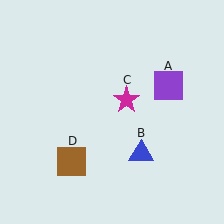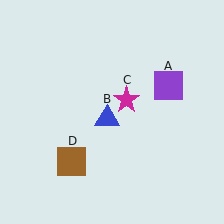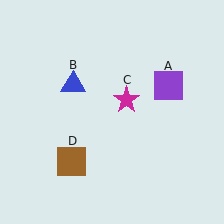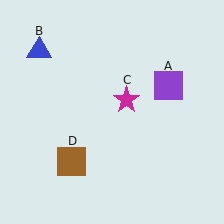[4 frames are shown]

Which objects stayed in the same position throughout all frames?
Purple square (object A) and magenta star (object C) and brown square (object D) remained stationary.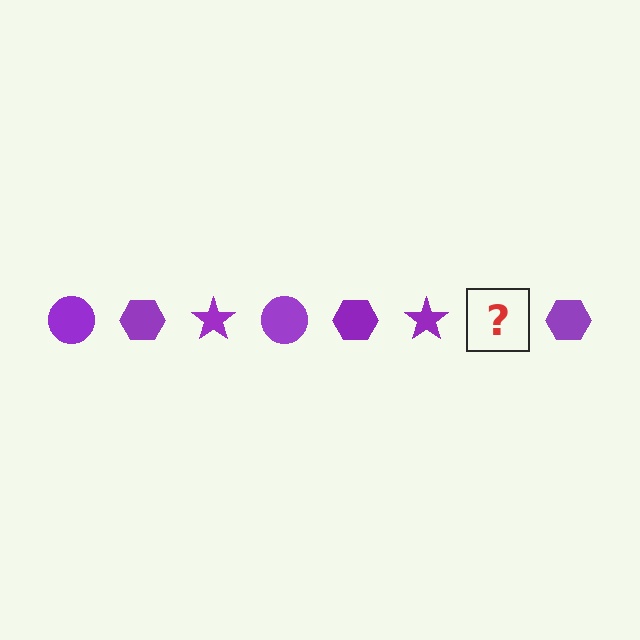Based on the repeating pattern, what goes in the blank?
The blank should be a purple circle.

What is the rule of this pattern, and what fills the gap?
The rule is that the pattern cycles through circle, hexagon, star shapes in purple. The gap should be filled with a purple circle.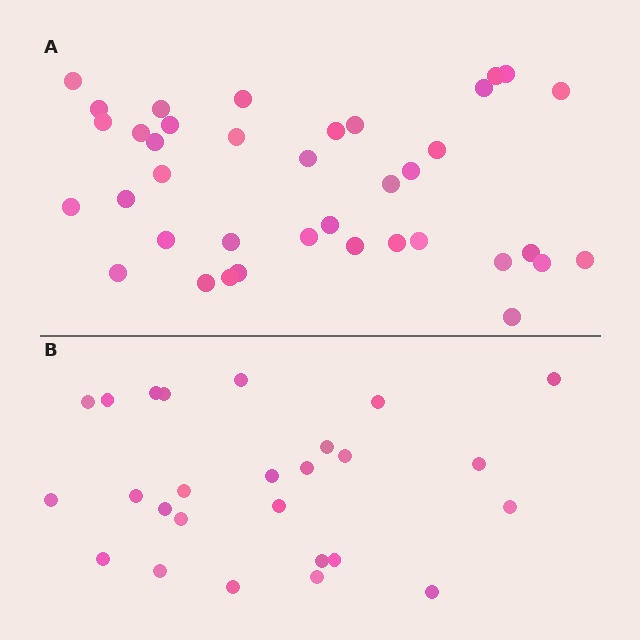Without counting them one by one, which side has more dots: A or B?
Region A (the top region) has more dots.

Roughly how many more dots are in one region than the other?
Region A has roughly 12 or so more dots than region B.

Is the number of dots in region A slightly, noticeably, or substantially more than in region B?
Region A has substantially more. The ratio is roughly 1.5 to 1.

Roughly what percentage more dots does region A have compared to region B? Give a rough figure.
About 45% more.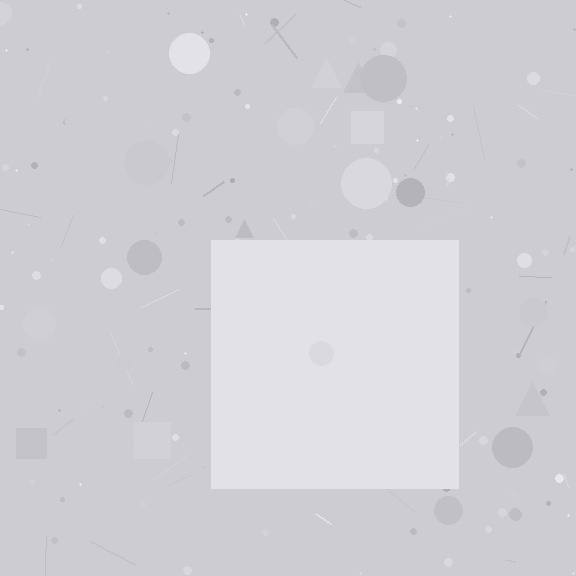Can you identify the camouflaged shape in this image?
The camouflaged shape is a square.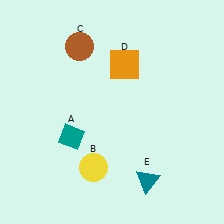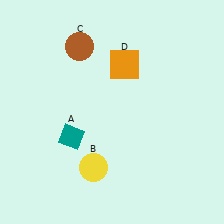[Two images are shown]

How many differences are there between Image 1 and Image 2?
There is 1 difference between the two images.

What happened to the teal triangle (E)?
The teal triangle (E) was removed in Image 2. It was in the bottom-right area of Image 1.